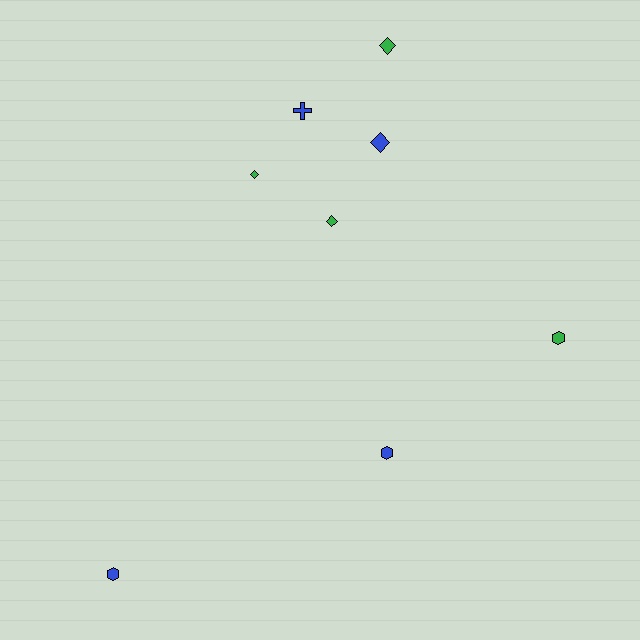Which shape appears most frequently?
Diamond, with 4 objects.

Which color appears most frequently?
Blue, with 4 objects.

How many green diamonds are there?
There are 3 green diamonds.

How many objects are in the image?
There are 8 objects.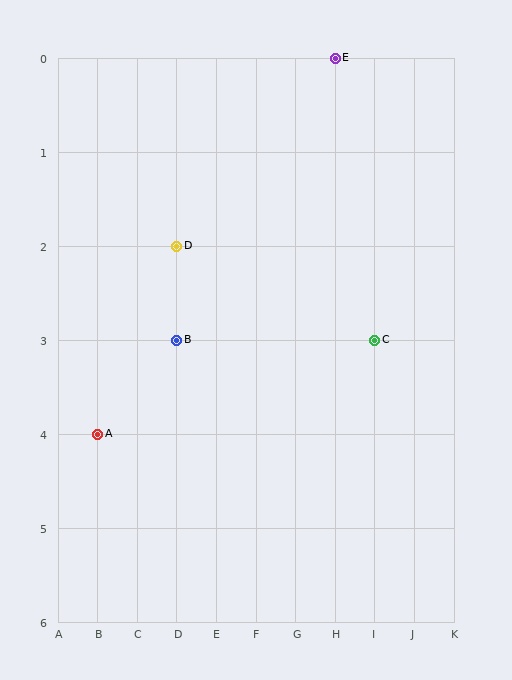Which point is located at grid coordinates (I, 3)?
Point C is at (I, 3).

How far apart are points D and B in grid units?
Points D and B are 1 row apart.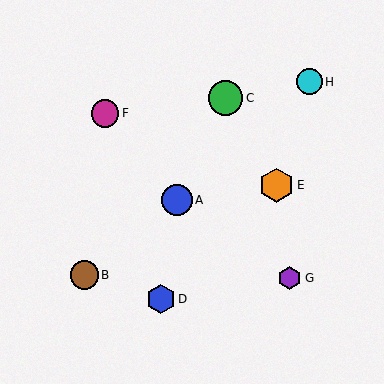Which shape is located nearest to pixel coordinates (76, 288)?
The brown circle (labeled B) at (84, 275) is nearest to that location.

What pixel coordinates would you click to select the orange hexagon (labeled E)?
Click at (276, 185) to select the orange hexagon E.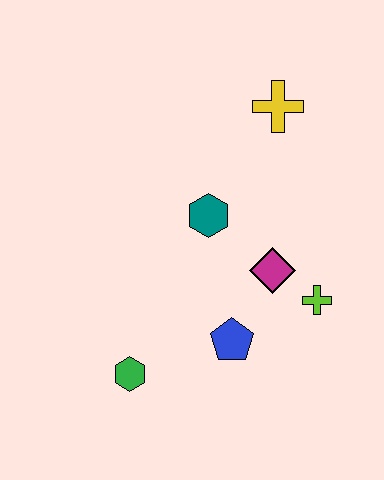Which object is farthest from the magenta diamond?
The green hexagon is farthest from the magenta diamond.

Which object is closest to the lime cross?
The magenta diamond is closest to the lime cross.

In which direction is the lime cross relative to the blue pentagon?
The lime cross is to the right of the blue pentagon.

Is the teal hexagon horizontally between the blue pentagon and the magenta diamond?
No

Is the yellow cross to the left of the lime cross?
Yes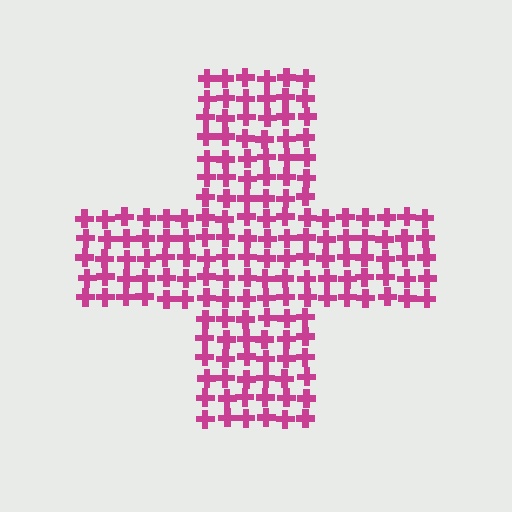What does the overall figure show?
The overall figure shows a cross.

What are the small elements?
The small elements are crosses.